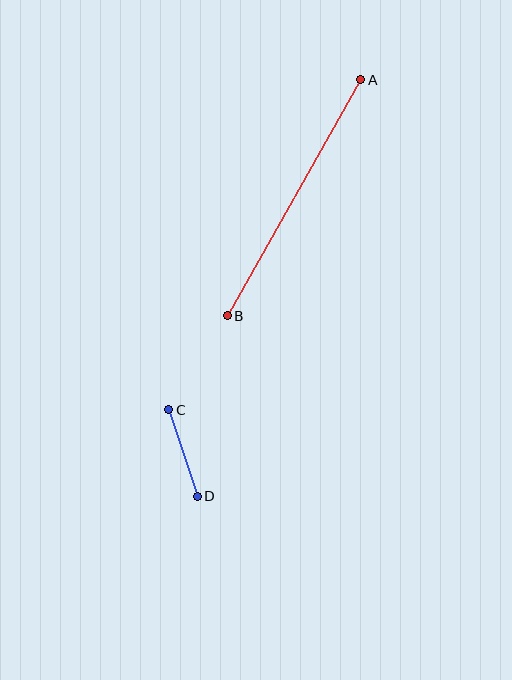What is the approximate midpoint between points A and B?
The midpoint is at approximately (294, 198) pixels.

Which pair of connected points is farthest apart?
Points A and B are farthest apart.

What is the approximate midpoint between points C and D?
The midpoint is at approximately (183, 453) pixels.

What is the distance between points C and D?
The distance is approximately 91 pixels.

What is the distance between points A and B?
The distance is approximately 271 pixels.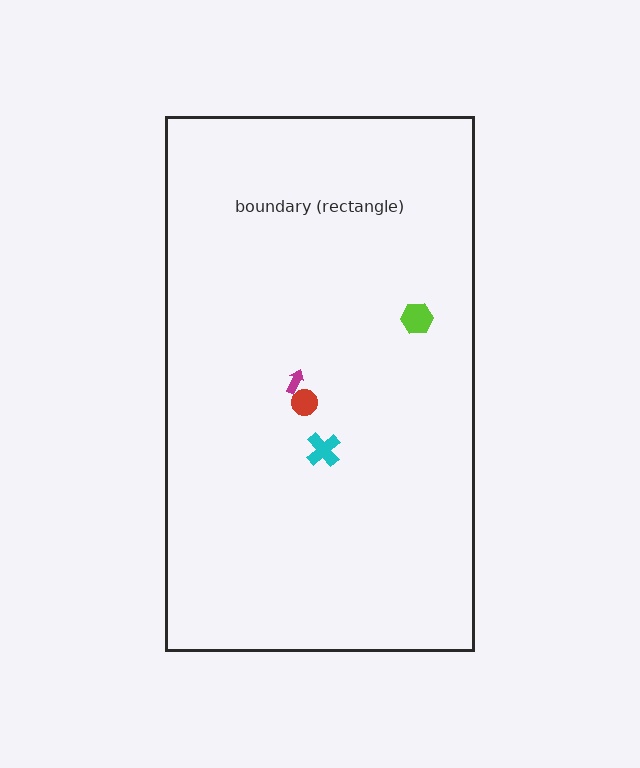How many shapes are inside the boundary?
4 inside, 0 outside.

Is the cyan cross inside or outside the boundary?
Inside.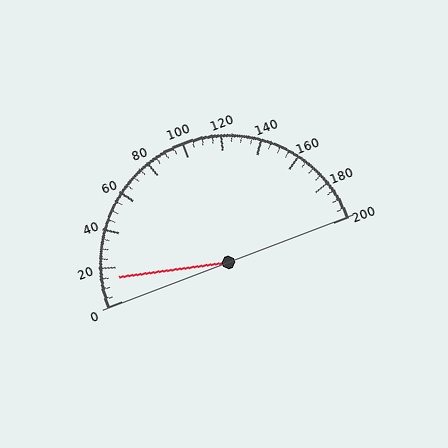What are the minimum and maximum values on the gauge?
The gauge ranges from 0 to 200.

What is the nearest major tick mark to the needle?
The nearest major tick mark is 20.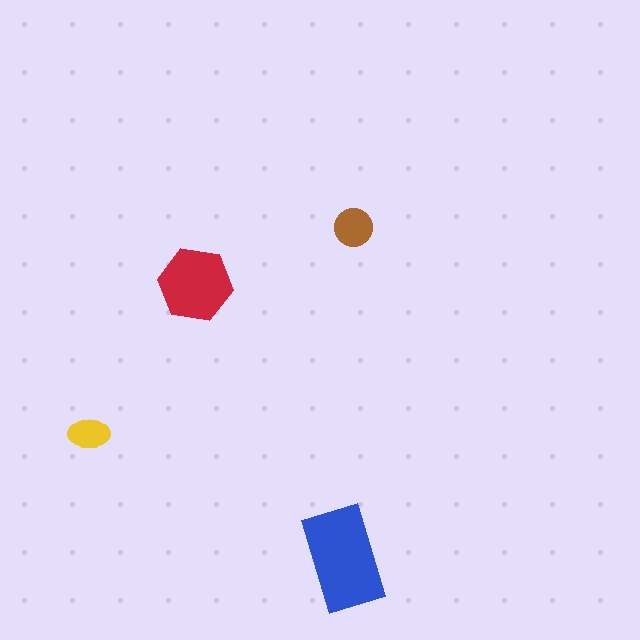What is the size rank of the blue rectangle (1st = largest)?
1st.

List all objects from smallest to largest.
The yellow ellipse, the brown circle, the red hexagon, the blue rectangle.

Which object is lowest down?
The blue rectangle is bottommost.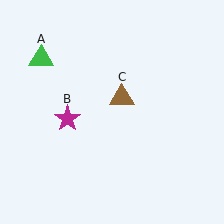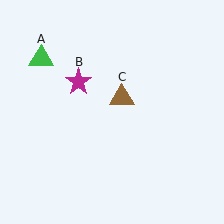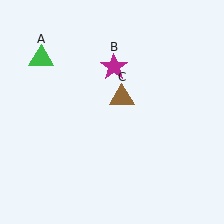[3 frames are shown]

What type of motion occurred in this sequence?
The magenta star (object B) rotated clockwise around the center of the scene.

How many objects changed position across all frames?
1 object changed position: magenta star (object B).